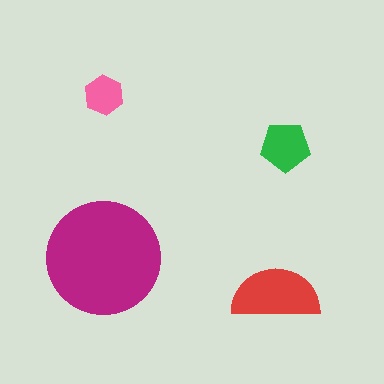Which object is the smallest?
The pink hexagon.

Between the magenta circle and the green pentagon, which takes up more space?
The magenta circle.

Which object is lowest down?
The red semicircle is bottommost.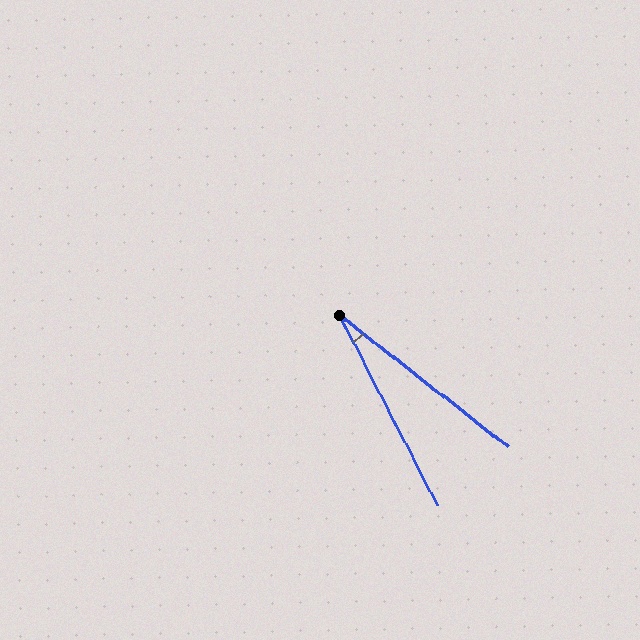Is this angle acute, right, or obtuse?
It is acute.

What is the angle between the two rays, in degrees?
Approximately 25 degrees.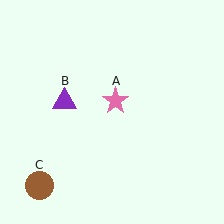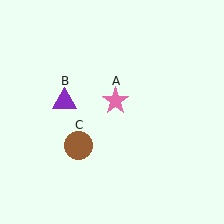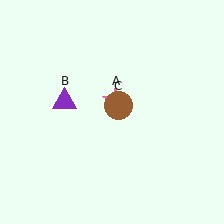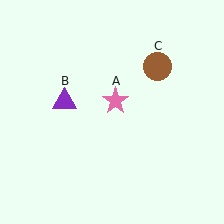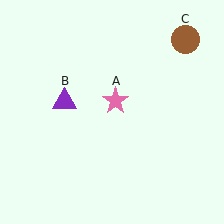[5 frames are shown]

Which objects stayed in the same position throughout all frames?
Pink star (object A) and purple triangle (object B) remained stationary.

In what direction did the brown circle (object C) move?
The brown circle (object C) moved up and to the right.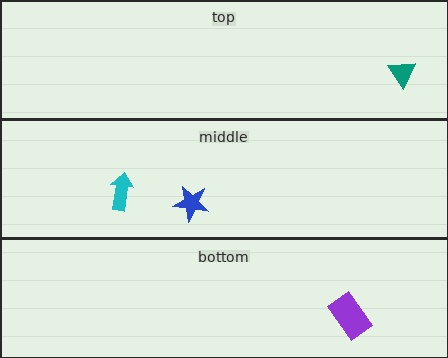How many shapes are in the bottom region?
1.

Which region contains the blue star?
The middle region.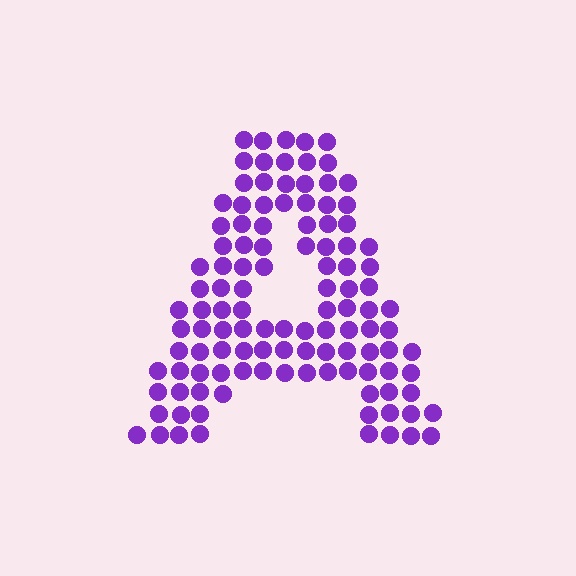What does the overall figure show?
The overall figure shows the letter A.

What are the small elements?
The small elements are circles.